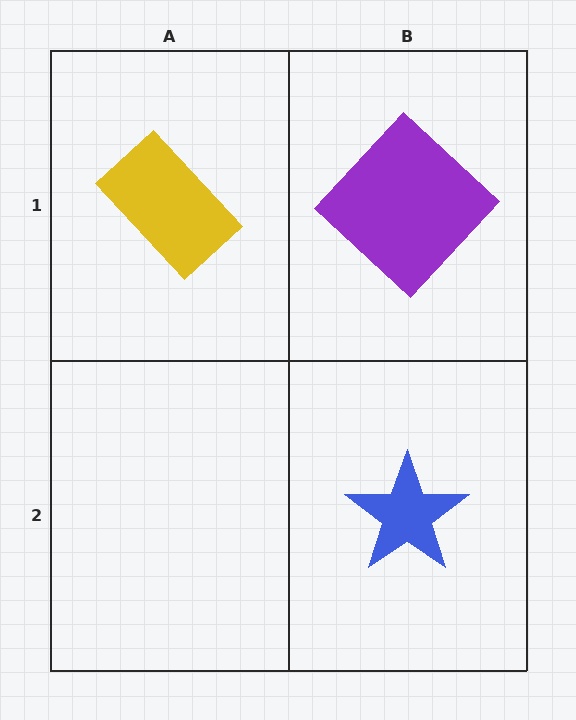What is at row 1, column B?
A purple diamond.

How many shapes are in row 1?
2 shapes.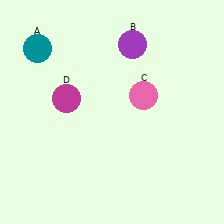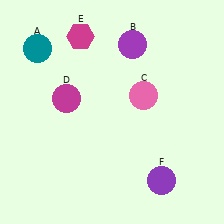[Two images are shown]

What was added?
A magenta hexagon (E), a purple circle (F) were added in Image 2.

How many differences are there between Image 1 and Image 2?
There are 2 differences between the two images.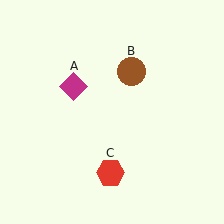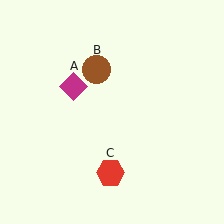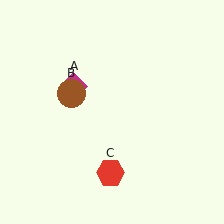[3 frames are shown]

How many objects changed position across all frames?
1 object changed position: brown circle (object B).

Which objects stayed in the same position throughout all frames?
Magenta diamond (object A) and red hexagon (object C) remained stationary.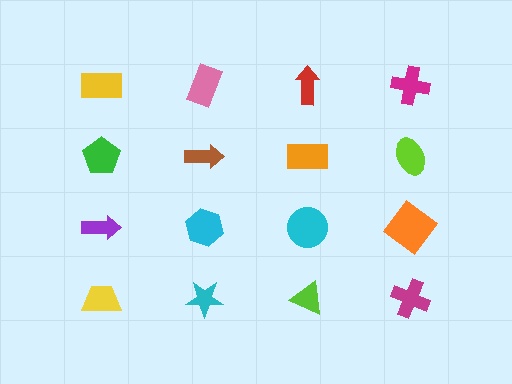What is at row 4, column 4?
A magenta cross.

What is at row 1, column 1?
A yellow rectangle.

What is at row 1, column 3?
A red arrow.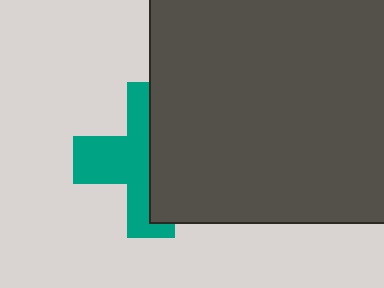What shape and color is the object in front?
The object in front is a dark gray rectangle.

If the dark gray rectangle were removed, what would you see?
You would see the complete teal cross.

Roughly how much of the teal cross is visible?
About half of it is visible (roughly 50%).